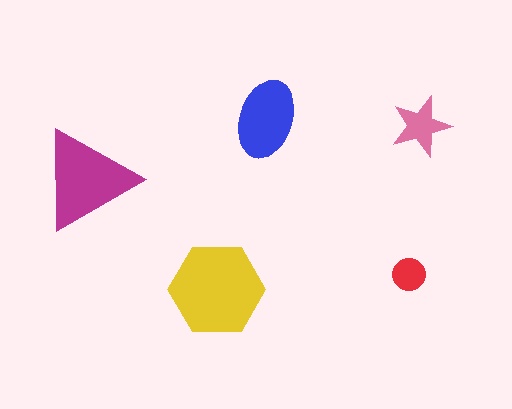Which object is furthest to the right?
The pink star is rightmost.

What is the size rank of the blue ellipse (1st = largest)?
3rd.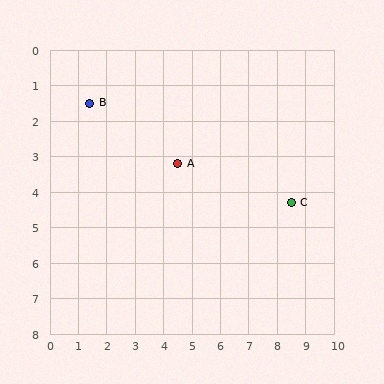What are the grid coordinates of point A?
Point A is at approximately (4.5, 3.2).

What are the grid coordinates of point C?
Point C is at approximately (8.5, 4.3).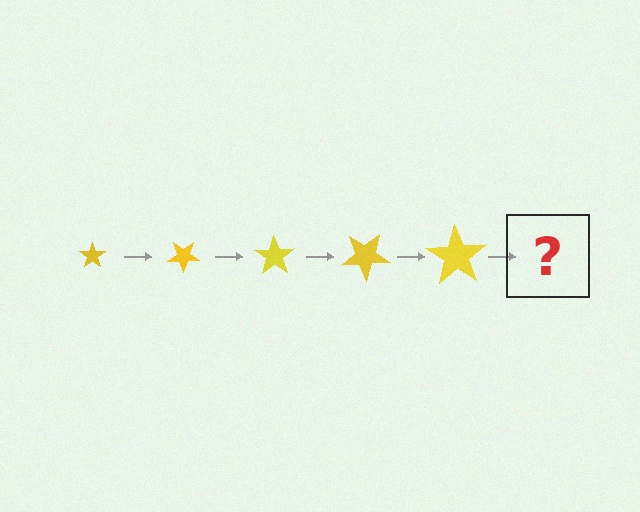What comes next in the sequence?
The next element should be a star, larger than the previous one and rotated 175 degrees from the start.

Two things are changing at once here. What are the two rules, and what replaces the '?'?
The two rules are that the star grows larger each step and it rotates 35 degrees each step. The '?' should be a star, larger than the previous one and rotated 175 degrees from the start.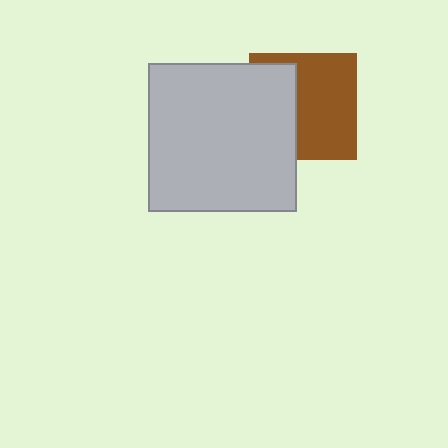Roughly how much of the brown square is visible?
About half of it is visible (roughly 60%).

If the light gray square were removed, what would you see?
You would see the complete brown square.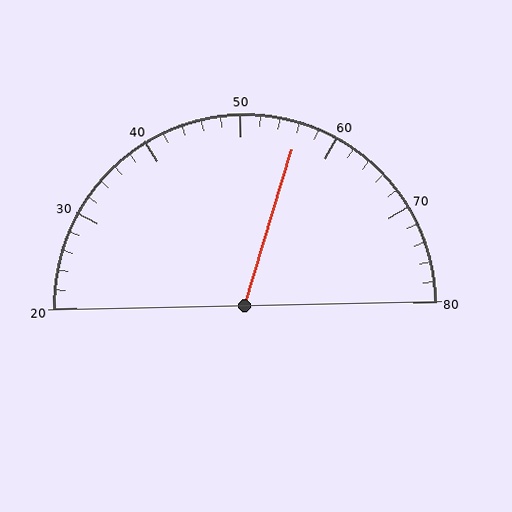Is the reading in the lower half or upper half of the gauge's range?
The reading is in the upper half of the range (20 to 80).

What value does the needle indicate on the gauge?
The needle indicates approximately 56.